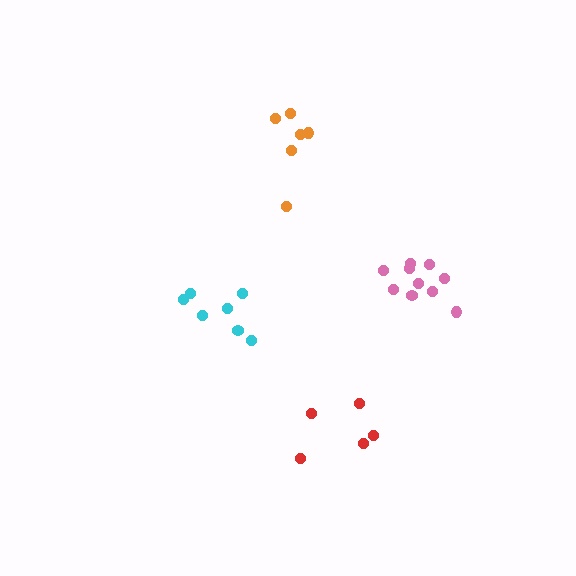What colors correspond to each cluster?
The clusters are colored: red, orange, cyan, pink.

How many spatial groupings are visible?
There are 4 spatial groupings.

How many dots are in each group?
Group 1: 5 dots, Group 2: 6 dots, Group 3: 7 dots, Group 4: 10 dots (28 total).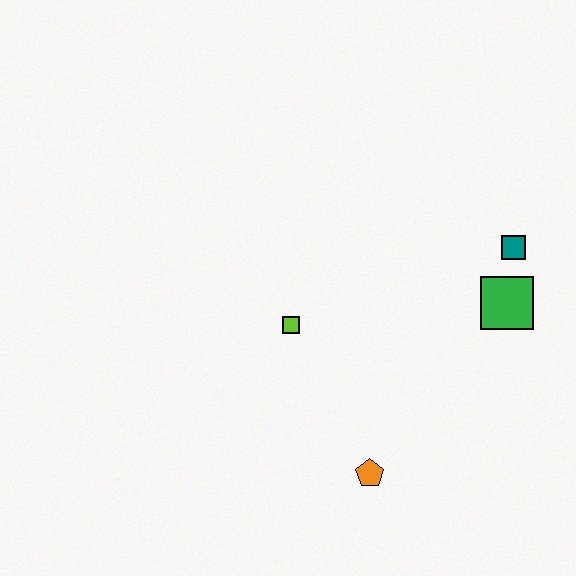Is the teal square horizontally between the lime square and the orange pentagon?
No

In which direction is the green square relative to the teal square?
The green square is below the teal square.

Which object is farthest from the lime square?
The teal square is farthest from the lime square.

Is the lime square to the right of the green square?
No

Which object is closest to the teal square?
The green square is closest to the teal square.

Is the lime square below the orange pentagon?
No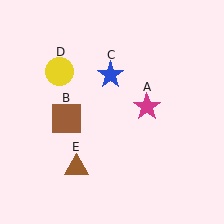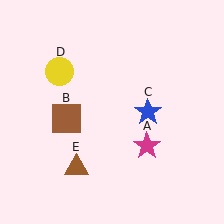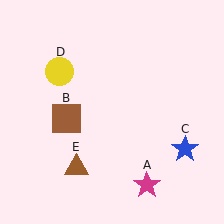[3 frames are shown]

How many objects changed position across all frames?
2 objects changed position: magenta star (object A), blue star (object C).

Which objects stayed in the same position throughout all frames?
Brown square (object B) and yellow circle (object D) and brown triangle (object E) remained stationary.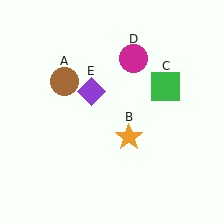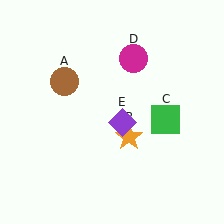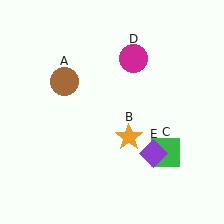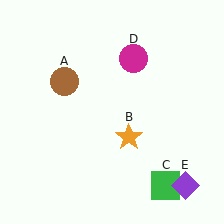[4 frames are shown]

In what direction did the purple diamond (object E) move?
The purple diamond (object E) moved down and to the right.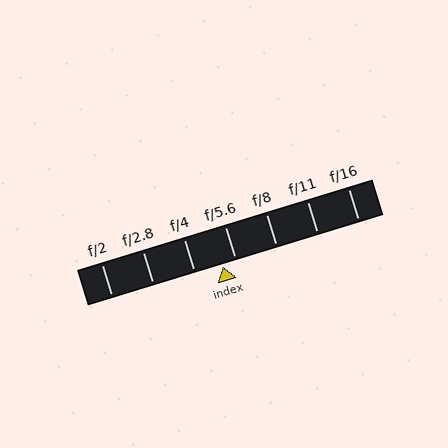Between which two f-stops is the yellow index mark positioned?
The index mark is between f/4 and f/5.6.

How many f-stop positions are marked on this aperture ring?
There are 7 f-stop positions marked.